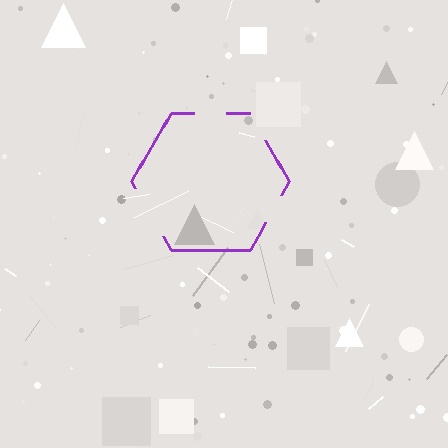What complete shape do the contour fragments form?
The contour fragments form a hexagon.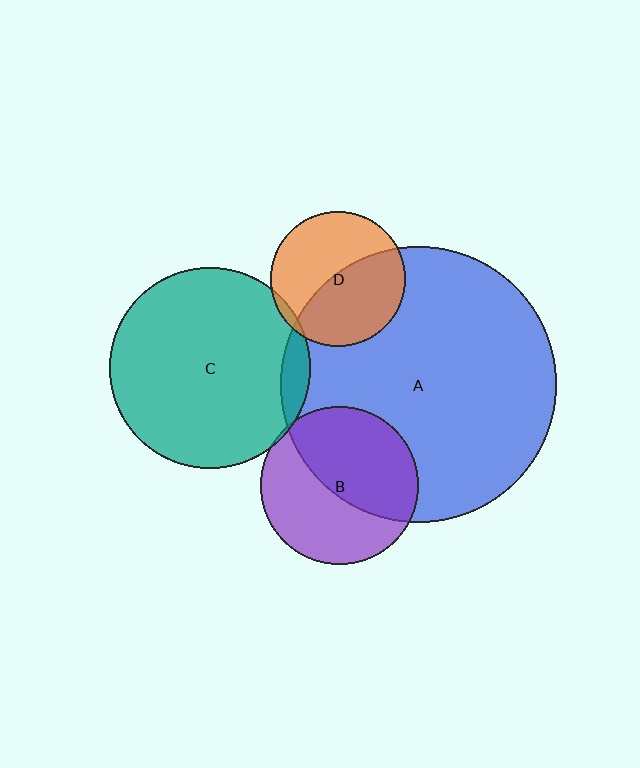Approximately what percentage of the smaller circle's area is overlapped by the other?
Approximately 50%.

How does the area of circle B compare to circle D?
Approximately 1.4 times.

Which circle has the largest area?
Circle A (blue).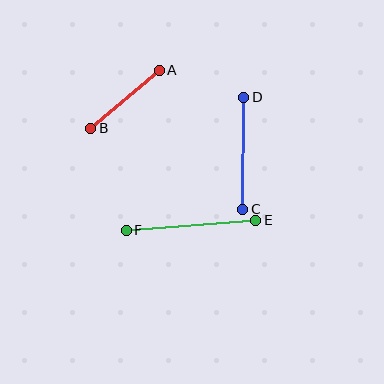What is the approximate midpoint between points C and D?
The midpoint is at approximately (243, 153) pixels.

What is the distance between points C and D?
The distance is approximately 112 pixels.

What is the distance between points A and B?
The distance is approximately 89 pixels.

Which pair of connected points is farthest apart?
Points E and F are farthest apart.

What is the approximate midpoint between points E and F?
The midpoint is at approximately (191, 225) pixels.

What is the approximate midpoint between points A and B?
The midpoint is at approximately (125, 99) pixels.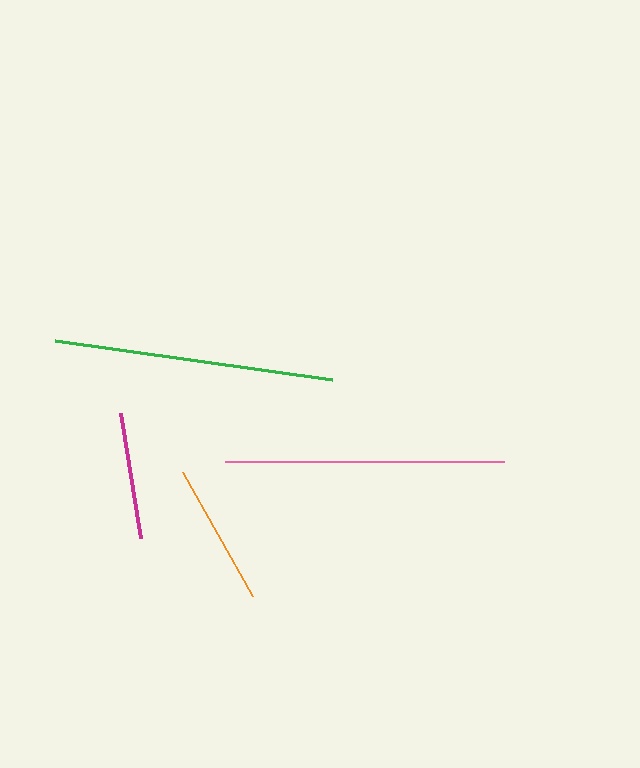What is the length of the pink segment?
The pink segment is approximately 279 pixels long.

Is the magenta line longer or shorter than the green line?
The green line is longer than the magenta line.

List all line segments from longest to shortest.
From longest to shortest: green, pink, orange, magenta.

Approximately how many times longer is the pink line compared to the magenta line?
The pink line is approximately 2.2 times the length of the magenta line.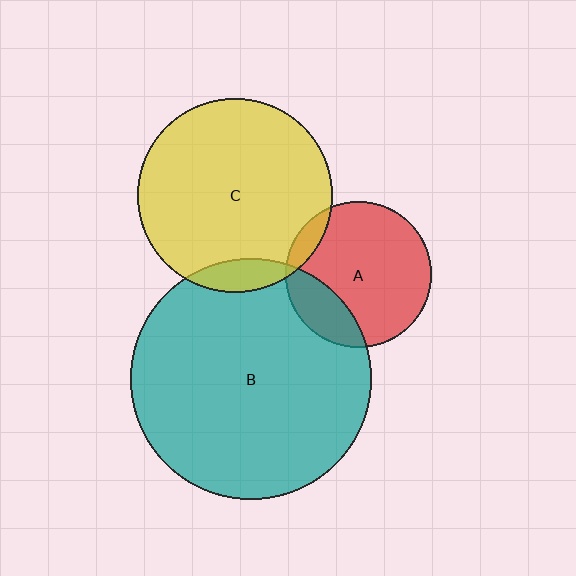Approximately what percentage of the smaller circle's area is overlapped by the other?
Approximately 20%.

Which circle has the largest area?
Circle B (teal).